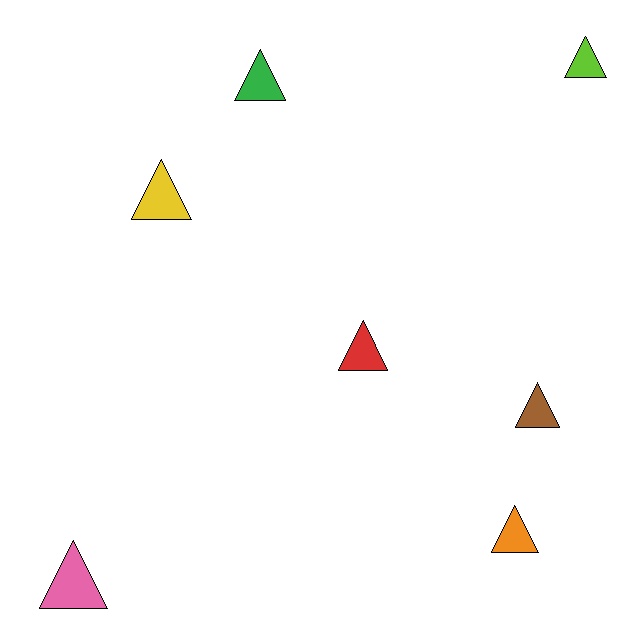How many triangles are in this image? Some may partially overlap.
There are 7 triangles.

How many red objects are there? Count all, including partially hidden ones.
There is 1 red object.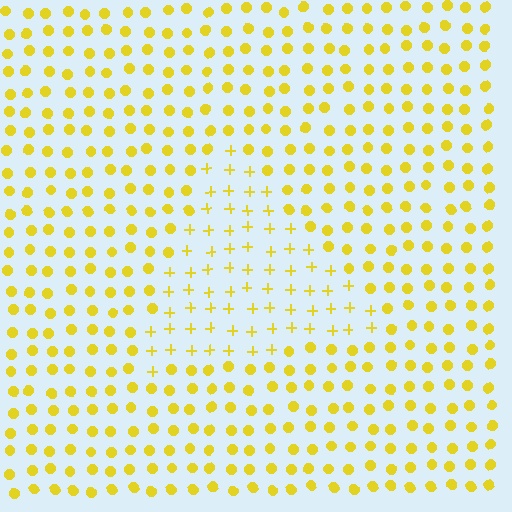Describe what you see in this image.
The image is filled with small yellow elements arranged in a uniform grid. A triangle-shaped region contains plus signs, while the surrounding area contains circles. The boundary is defined purely by the change in element shape.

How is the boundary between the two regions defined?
The boundary is defined by a change in element shape: plus signs inside vs. circles outside. All elements share the same color and spacing.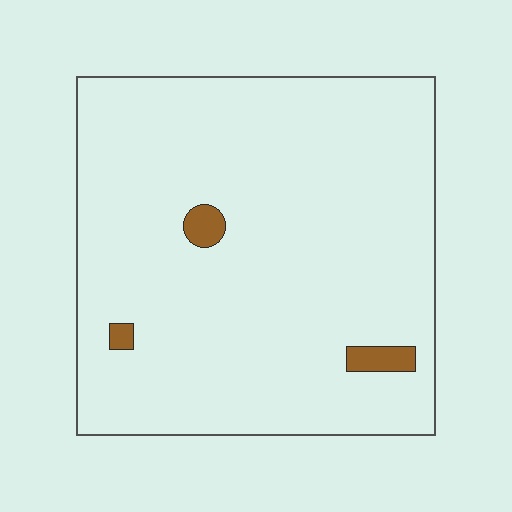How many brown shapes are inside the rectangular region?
3.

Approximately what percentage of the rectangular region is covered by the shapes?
Approximately 5%.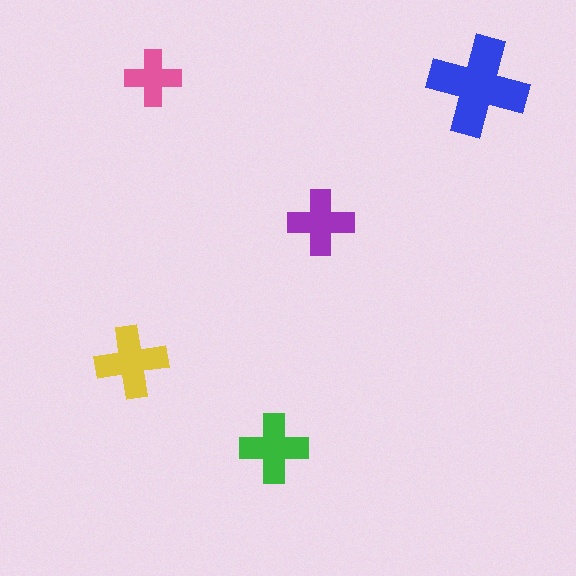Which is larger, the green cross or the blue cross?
The blue one.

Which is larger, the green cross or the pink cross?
The green one.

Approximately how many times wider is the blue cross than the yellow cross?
About 1.5 times wider.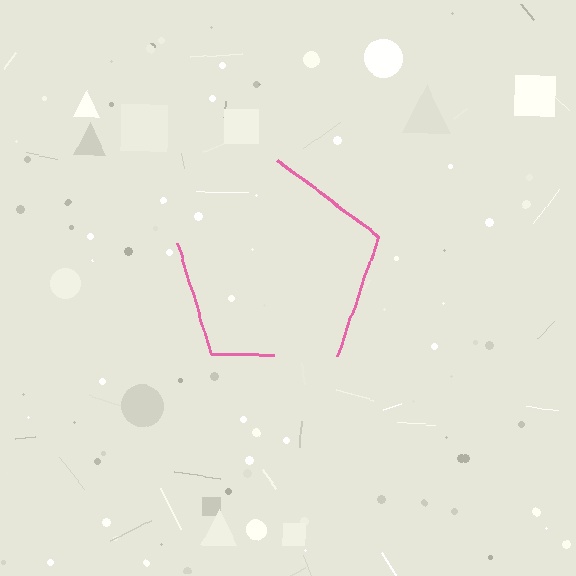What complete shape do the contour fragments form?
The contour fragments form a pentagon.